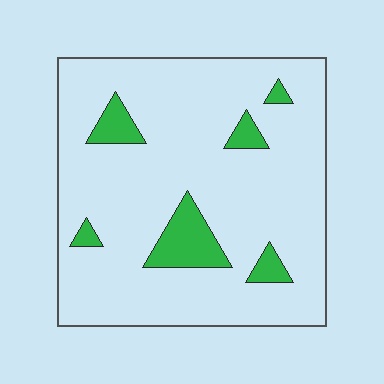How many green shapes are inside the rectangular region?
6.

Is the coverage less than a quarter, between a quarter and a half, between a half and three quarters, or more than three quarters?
Less than a quarter.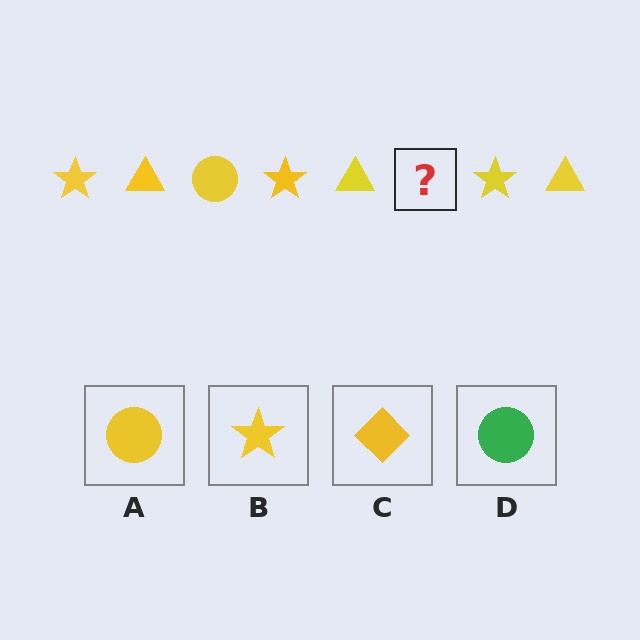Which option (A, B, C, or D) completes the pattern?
A.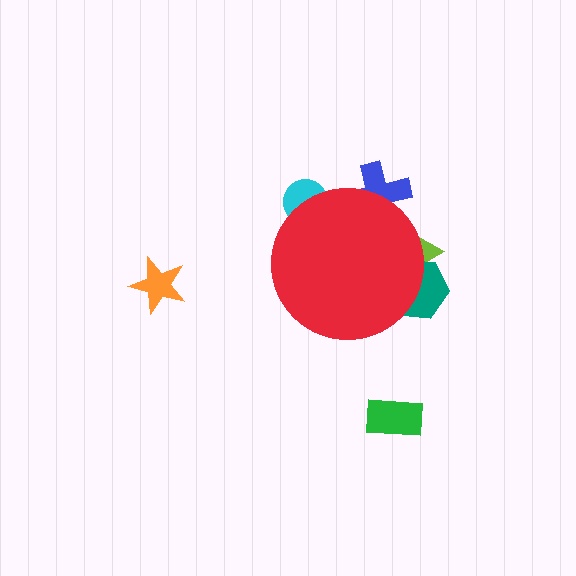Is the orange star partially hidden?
No, the orange star is fully visible.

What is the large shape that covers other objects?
A red circle.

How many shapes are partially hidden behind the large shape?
4 shapes are partially hidden.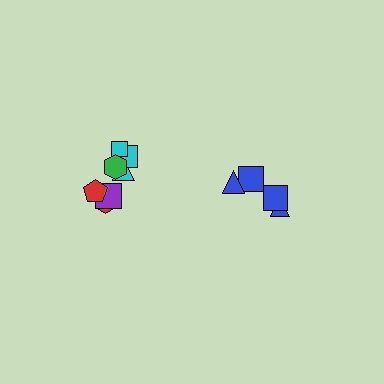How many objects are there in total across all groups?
There are 12 objects.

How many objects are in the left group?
There are 8 objects.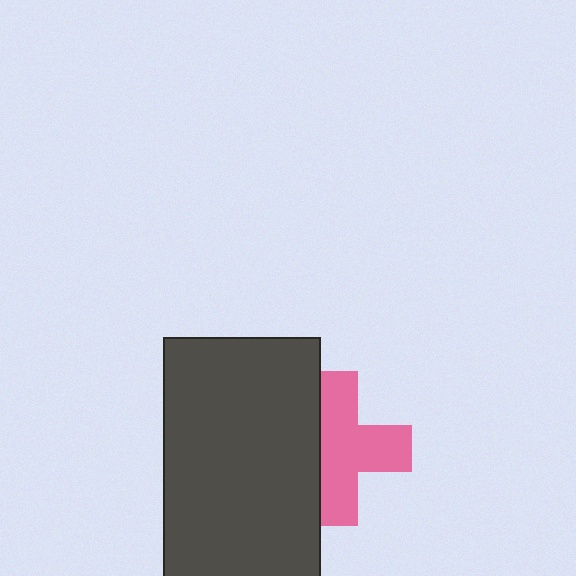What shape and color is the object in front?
The object in front is a dark gray rectangle.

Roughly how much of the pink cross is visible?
Most of it is visible (roughly 67%).